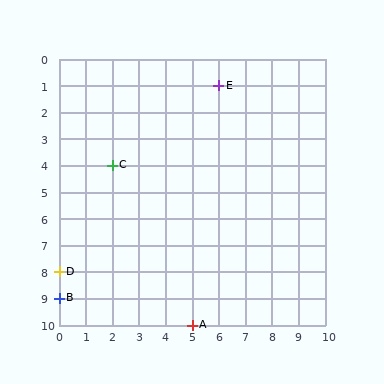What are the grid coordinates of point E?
Point E is at grid coordinates (6, 1).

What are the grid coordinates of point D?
Point D is at grid coordinates (0, 8).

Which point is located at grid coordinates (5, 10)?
Point A is at (5, 10).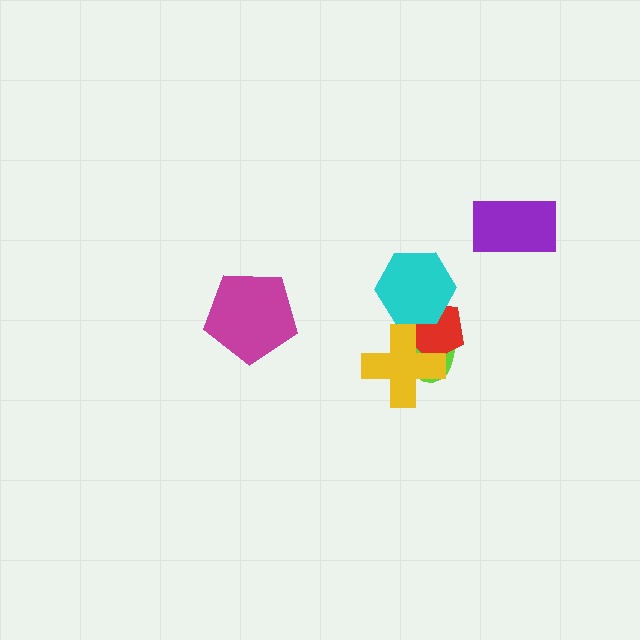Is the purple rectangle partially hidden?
No, no other shape covers it.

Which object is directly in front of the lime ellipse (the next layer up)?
The red pentagon is directly in front of the lime ellipse.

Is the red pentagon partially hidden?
Yes, it is partially covered by another shape.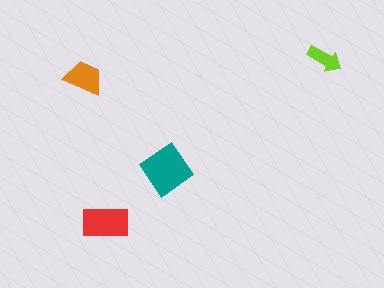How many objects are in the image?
There are 4 objects in the image.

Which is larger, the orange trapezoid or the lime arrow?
The orange trapezoid.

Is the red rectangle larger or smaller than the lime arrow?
Larger.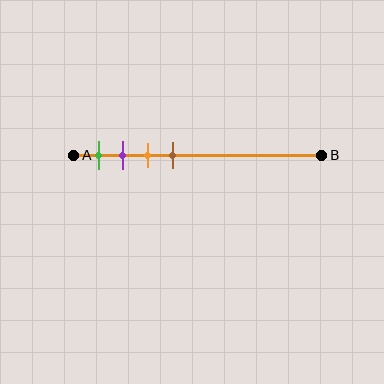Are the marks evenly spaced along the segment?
Yes, the marks are approximately evenly spaced.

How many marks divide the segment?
There are 4 marks dividing the segment.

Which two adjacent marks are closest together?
The purple and orange marks are the closest adjacent pair.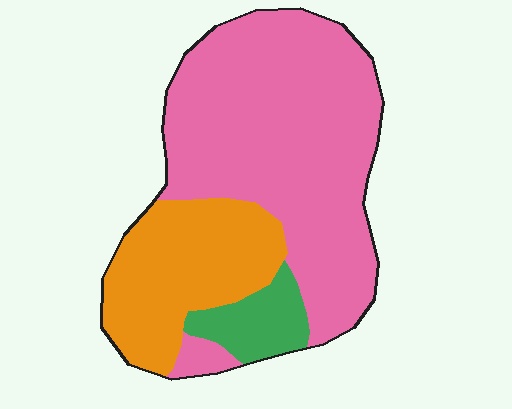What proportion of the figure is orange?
Orange takes up about one quarter (1/4) of the figure.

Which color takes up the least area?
Green, at roughly 10%.